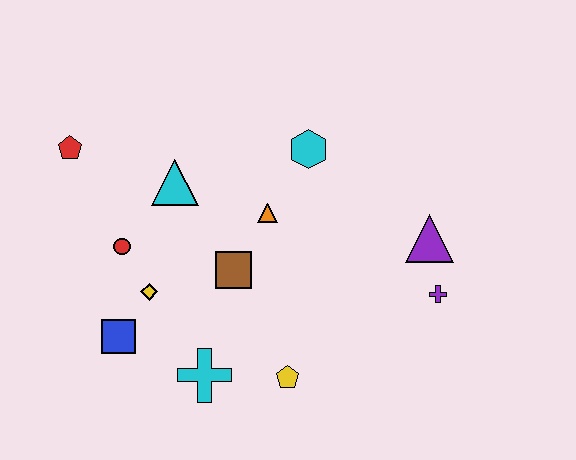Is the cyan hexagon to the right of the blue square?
Yes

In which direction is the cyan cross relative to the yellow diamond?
The cyan cross is below the yellow diamond.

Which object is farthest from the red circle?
The purple cross is farthest from the red circle.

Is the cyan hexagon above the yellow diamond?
Yes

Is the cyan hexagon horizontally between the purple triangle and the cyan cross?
Yes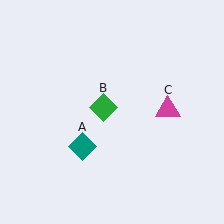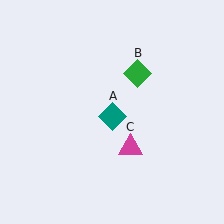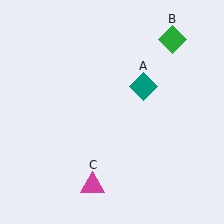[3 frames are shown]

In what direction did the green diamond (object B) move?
The green diamond (object B) moved up and to the right.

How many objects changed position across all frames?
3 objects changed position: teal diamond (object A), green diamond (object B), magenta triangle (object C).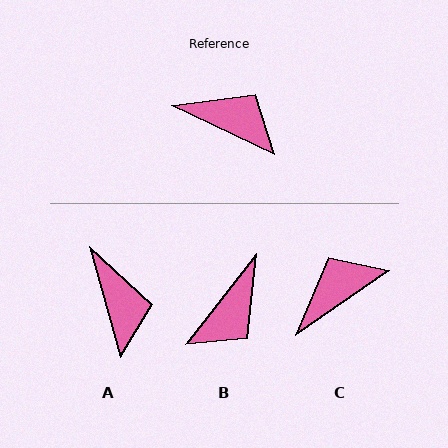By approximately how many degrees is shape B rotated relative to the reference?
Approximately 103 degrees clockwise.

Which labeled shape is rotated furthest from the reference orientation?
B, about 103 degrees away.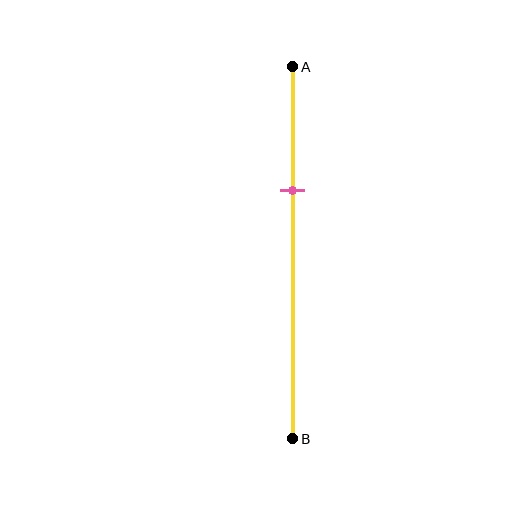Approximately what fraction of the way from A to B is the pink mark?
The pink mark is approximately 35% of the way from A to B.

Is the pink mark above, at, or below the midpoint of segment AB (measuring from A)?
The pink mark is above the midpoint of segment AB.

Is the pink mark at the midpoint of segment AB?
No, the mark is at about 35% from A, not at the 50% midpoint.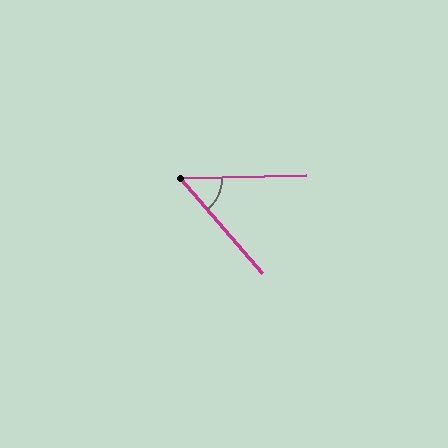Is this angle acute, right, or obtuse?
It is acute.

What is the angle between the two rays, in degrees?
Approximately 51 degrees.